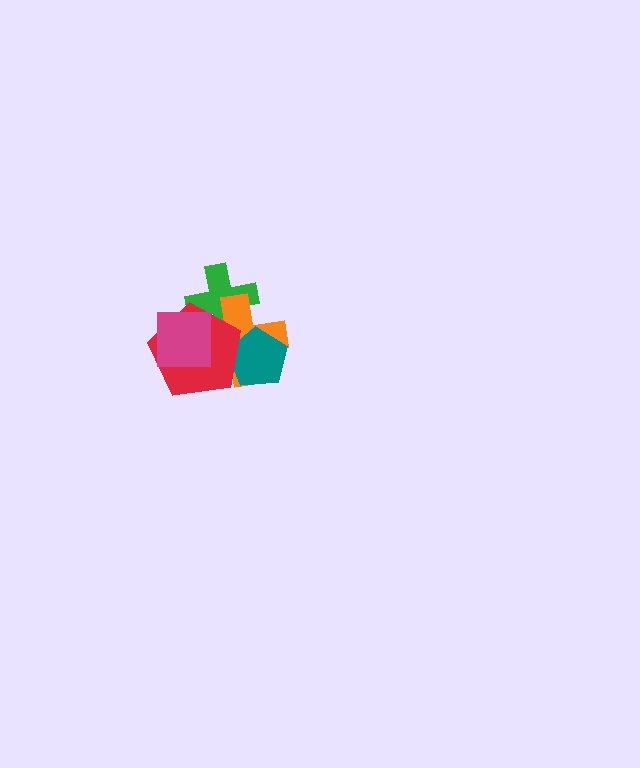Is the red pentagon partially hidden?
Yes, it is partially covered by another shape.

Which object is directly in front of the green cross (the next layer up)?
The orange cross is directly in front of the green cross.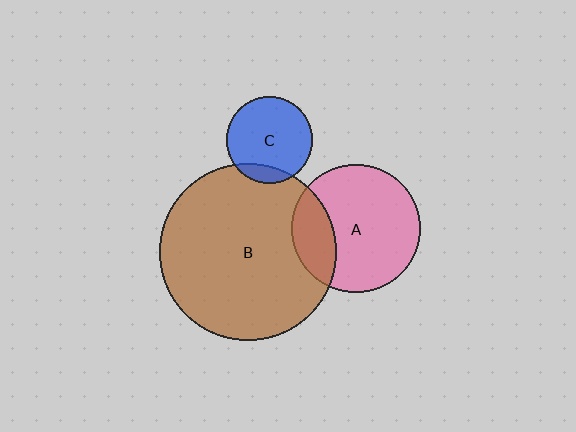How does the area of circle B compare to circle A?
Approximately 1.9 times.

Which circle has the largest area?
Circle B (brown).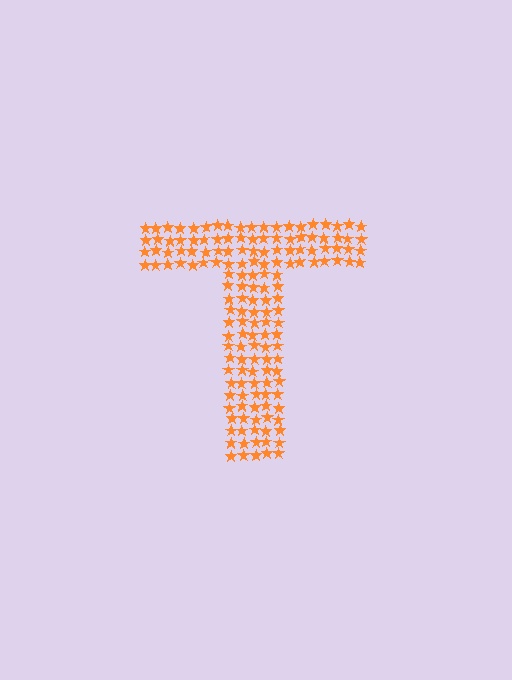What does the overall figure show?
The overall figure shows the letter T.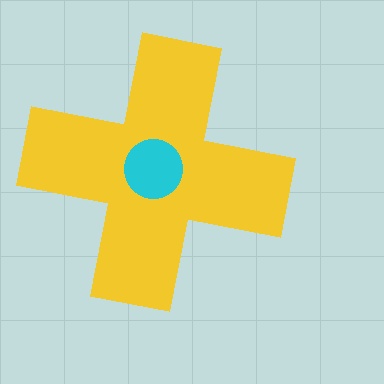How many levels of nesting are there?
2.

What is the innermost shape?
The cyan circle.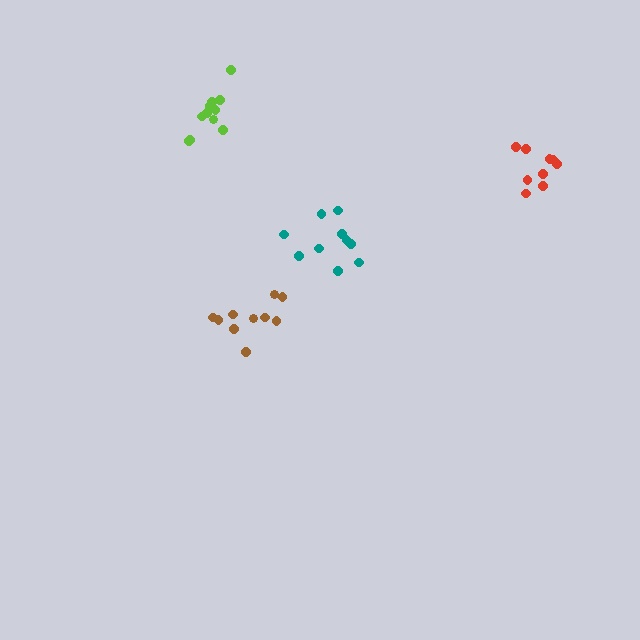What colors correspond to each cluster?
The clusters are colored: lime, red, brown, teal.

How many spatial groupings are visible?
There are 4 spatial groupings.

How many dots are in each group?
Group 1: 11 dots, Group 2: 9 dots, Group 3: 10 dots, Group 4: 10 dots (40 total).